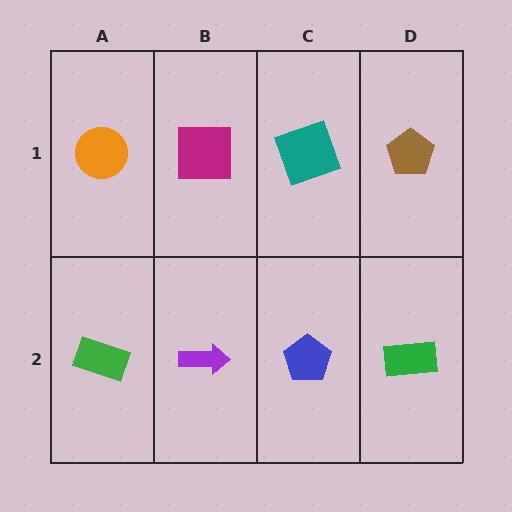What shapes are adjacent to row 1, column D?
A green rectangle (row 2, column D), a teal square (row 1, column C).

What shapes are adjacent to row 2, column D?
A brown pentagon (row 1, column D), a blue pentagon (row 2, column C).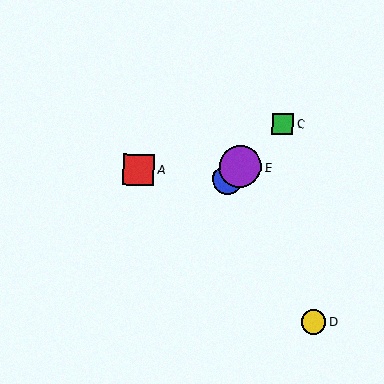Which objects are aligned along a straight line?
Objects B, C, E are aligned along a straight line.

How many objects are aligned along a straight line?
3 objects (B, C, E) are aligned along a straight line.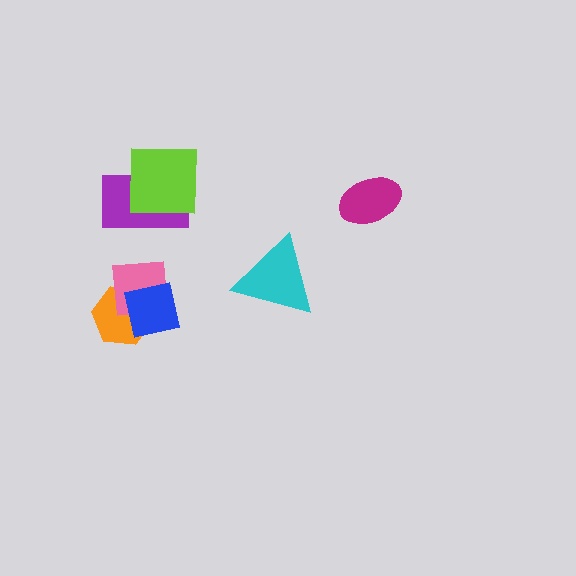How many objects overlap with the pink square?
2 objects overlap with the pink square.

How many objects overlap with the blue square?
2 objects overlap with the blue square.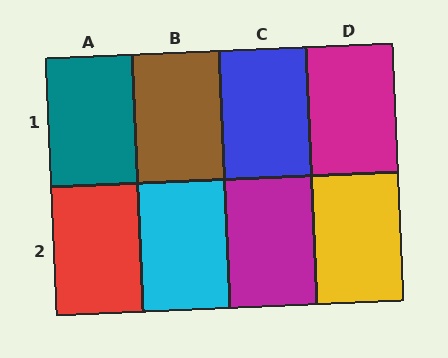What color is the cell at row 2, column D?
Yellow.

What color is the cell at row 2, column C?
Magenta.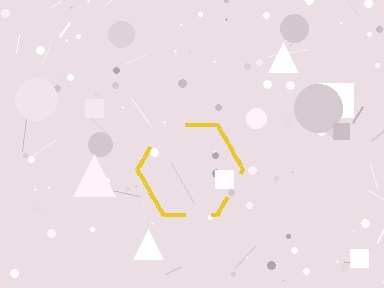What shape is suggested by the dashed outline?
The dashed outline suggests a hexagon.